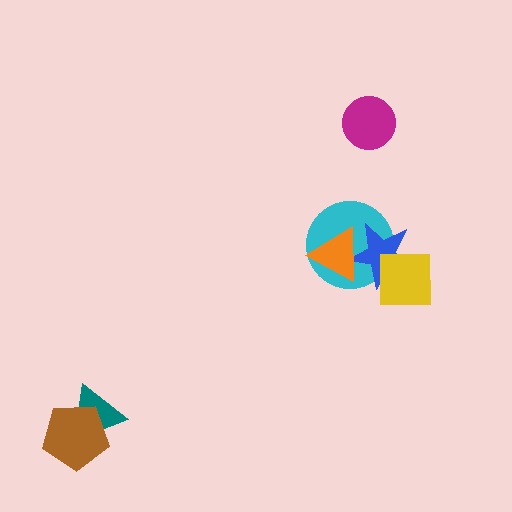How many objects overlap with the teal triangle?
1 object overlaps with the teal triangle.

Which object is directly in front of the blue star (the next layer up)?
The orange triangle is directly in front of the blue star.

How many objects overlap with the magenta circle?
0 objects overlap with the magenta circle.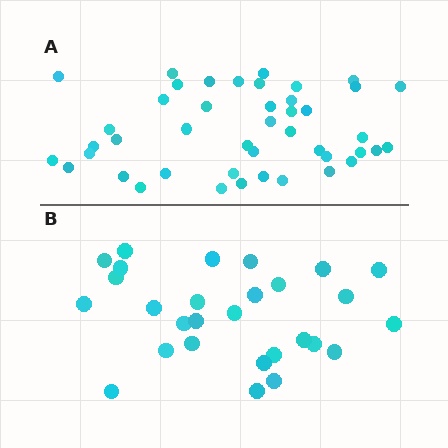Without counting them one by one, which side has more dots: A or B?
Region A (the top region) has more dots.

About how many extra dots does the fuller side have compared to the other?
Region A has approximately 15 more dots than region B.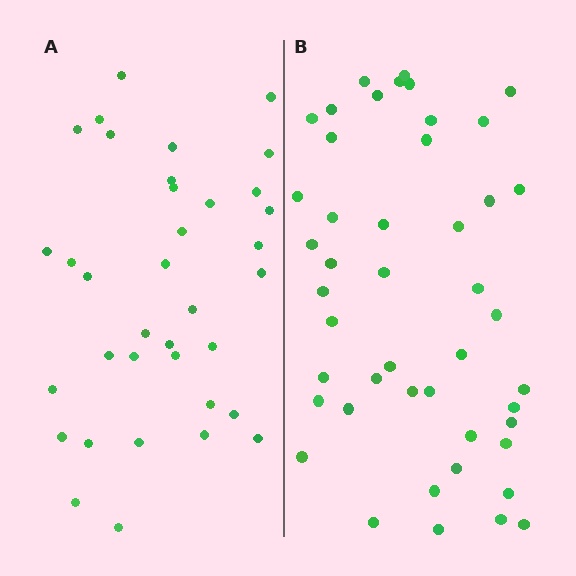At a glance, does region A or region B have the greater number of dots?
Region B (the right region) has more dots.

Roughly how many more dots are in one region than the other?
Region B has roughly 10 or so more dots than region A.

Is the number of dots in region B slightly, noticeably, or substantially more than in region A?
Region B has noticeably more, but not dramatically so. The ratio is roughly 1.3 to 1.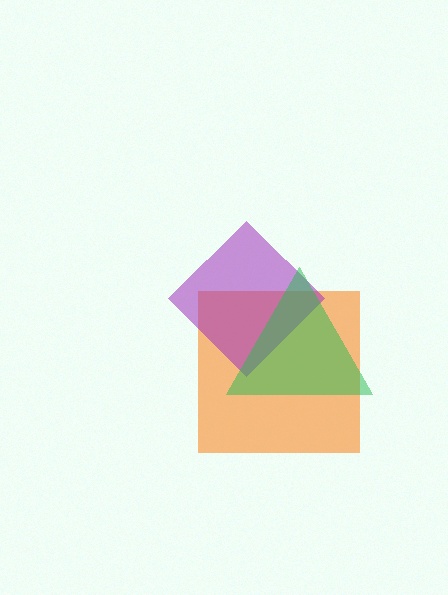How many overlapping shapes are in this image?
There are 3 overlapping shapes in the image.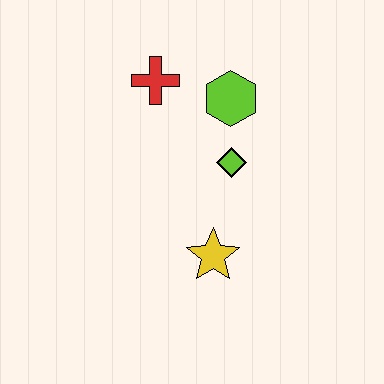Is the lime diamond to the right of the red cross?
Yes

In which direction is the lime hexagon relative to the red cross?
The lime hexagon is to the right of the red cross.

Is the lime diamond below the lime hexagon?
Yes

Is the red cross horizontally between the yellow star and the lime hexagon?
No